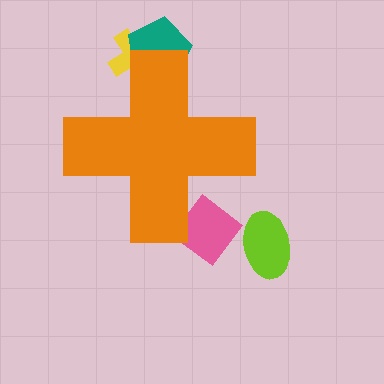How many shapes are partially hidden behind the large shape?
3 shapes are partially hidden.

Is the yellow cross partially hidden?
Yes, the yellow cross is partially hidden behind the orange cross.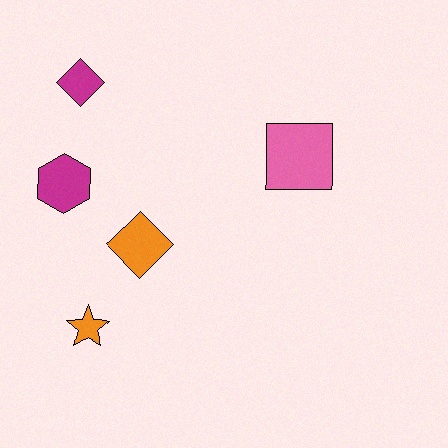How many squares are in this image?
There is 1 square.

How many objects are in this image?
There are 5 objects.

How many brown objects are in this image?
There are no brown objects.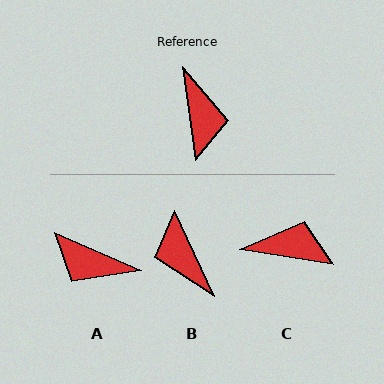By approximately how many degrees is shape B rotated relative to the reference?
Approximately 163 degrees clockwise.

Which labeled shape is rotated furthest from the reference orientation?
B, about 163 degrees away.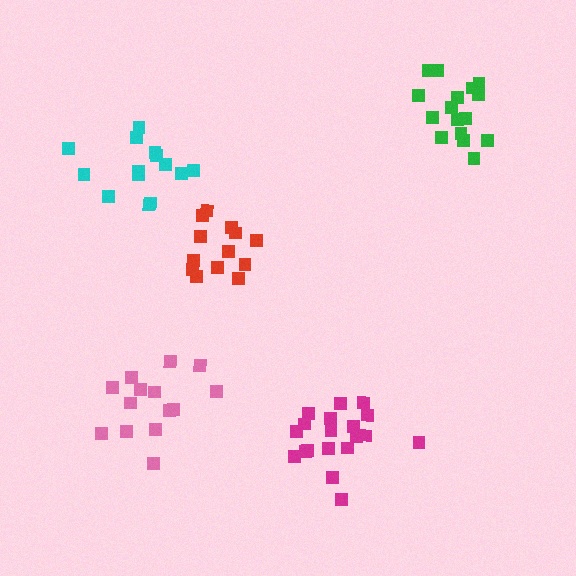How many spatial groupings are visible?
There are 5 spatial groupings.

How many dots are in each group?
Group 1: 16 dots, Group 2: 13 dots, Group 3: 14 dots, Group 4: 19 dots, Group 5: 14 dots (76 total).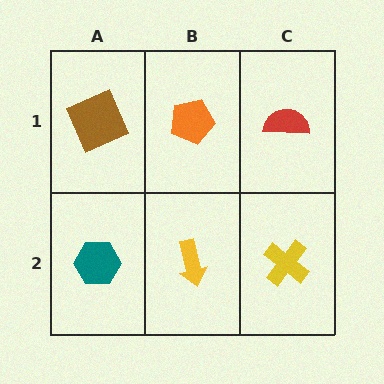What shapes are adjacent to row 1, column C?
A yellow cross (row 2, column C), an orange pentagon (row 1, column B).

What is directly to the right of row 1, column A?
An orange pentagon.